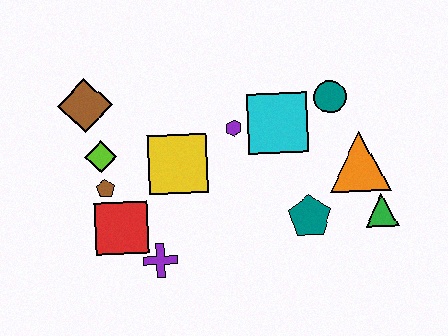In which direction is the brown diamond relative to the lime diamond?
The brown diamond is above the lime diamond.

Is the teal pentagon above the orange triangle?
No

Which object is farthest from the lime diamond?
The green triangle is farthest from the lime diamond.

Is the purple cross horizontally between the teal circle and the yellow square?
No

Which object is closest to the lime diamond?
The brown pentagon is closest to the lime diamond.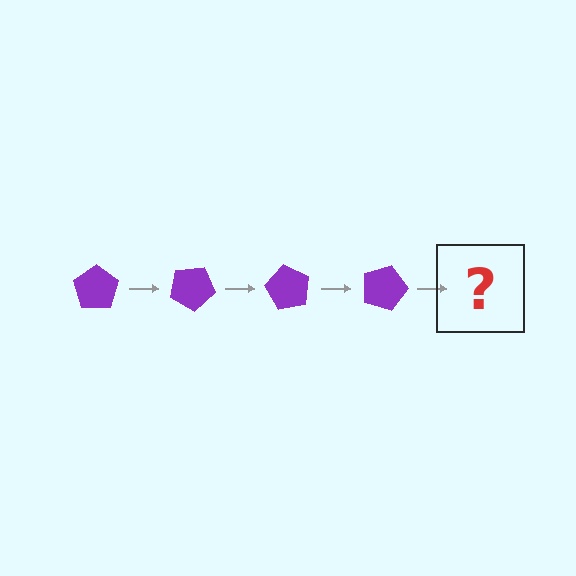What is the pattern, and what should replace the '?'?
The pattern is that the pentagon rotates 30 degrees each step. The '?' should be a purple pentagon rotated 120 degrees.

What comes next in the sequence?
The next element should be a purple pentagon rotated 120 degrees.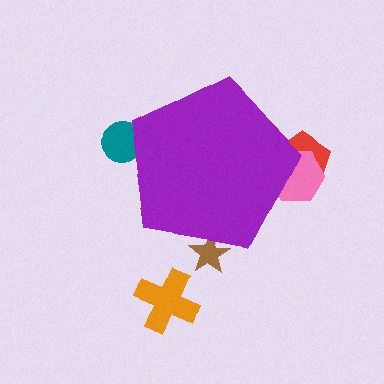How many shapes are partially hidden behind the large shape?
4 shapes are partially hidden.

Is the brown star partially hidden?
Yes, the brown star is partially hidden behind the purple pentagon.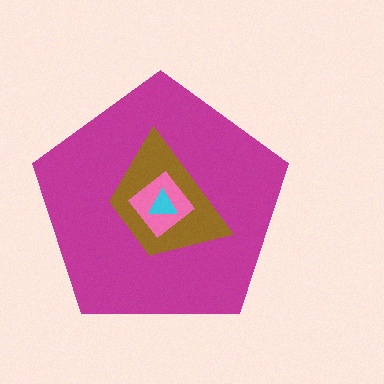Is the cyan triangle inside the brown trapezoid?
Yes.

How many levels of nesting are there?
4.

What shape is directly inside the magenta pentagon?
The brown trapezoid.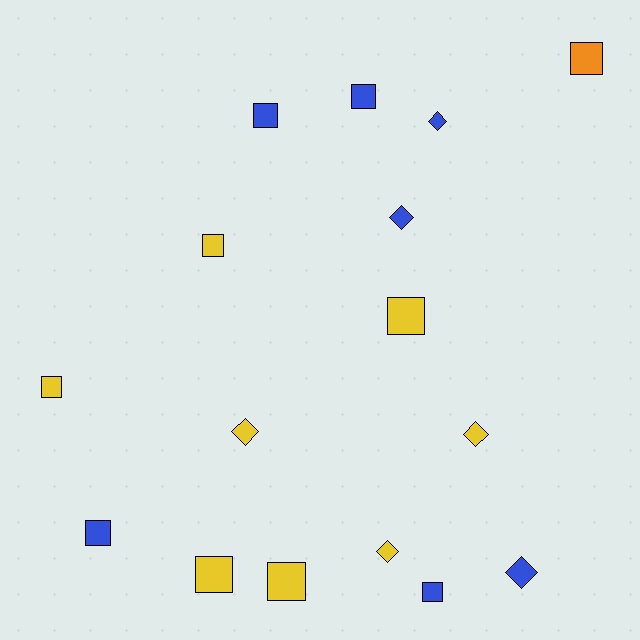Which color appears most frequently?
Yellow, with 8 objects.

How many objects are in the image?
There are 16 objects.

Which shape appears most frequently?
Square, with 10 objects.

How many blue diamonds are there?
There are 3 blue diamonds.